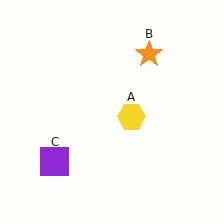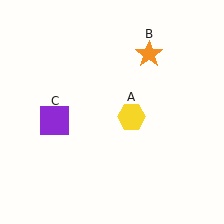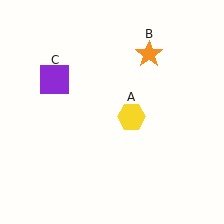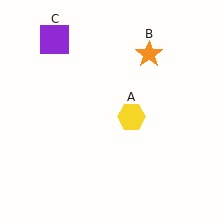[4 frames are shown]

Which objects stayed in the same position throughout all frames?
Yellow hexagon (object A) and orange star (object B) remained stationary.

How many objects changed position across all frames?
1 object changed position: purple square (object C).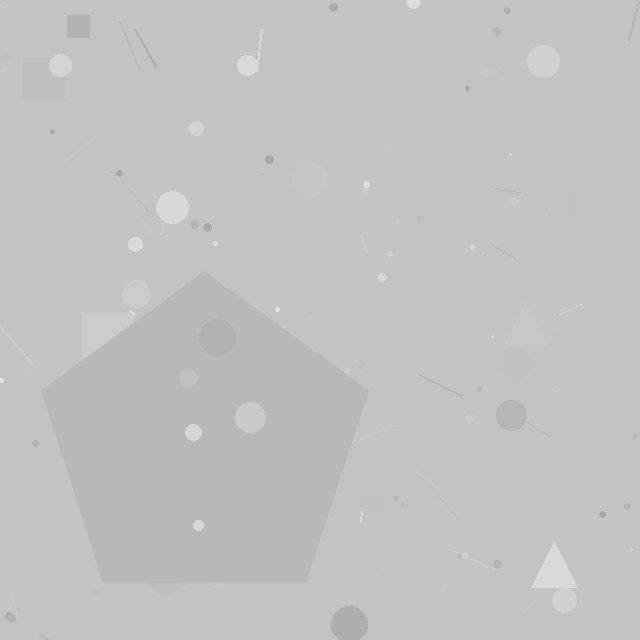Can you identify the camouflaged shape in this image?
The camouflaged shape is a pentagon.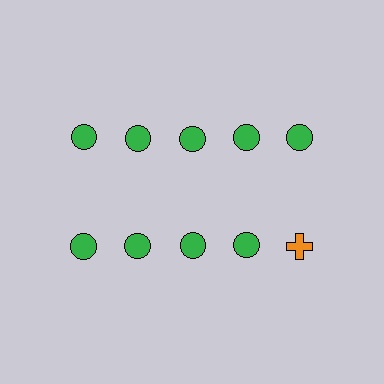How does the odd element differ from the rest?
It differs in both color (orange instead of green) and shape (cross instead of circle).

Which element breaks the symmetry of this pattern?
The orange cross in the second row, rightmost column breaks the symmetry. All other shapes are green circles.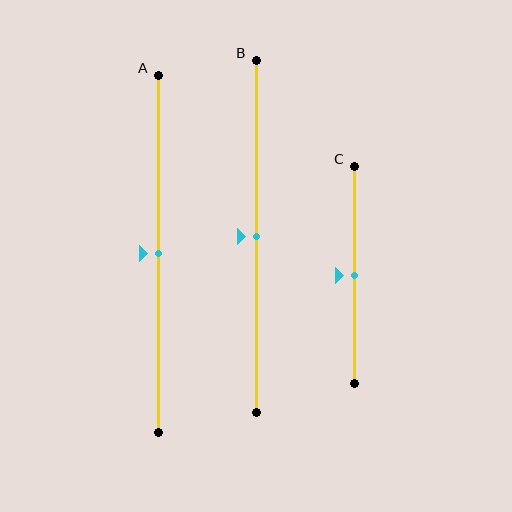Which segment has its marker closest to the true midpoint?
Segment A has its marker closest to the true midpoint.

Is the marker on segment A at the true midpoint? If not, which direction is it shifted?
Yes, the marker on segment A is at the true midpoint.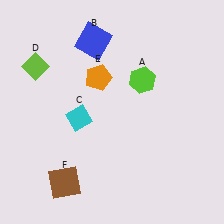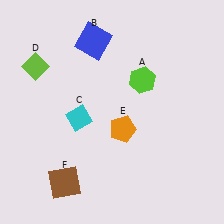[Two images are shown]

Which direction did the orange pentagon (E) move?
The orange pentagon (E) moved down.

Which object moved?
The orange pentagon (E) moved down.